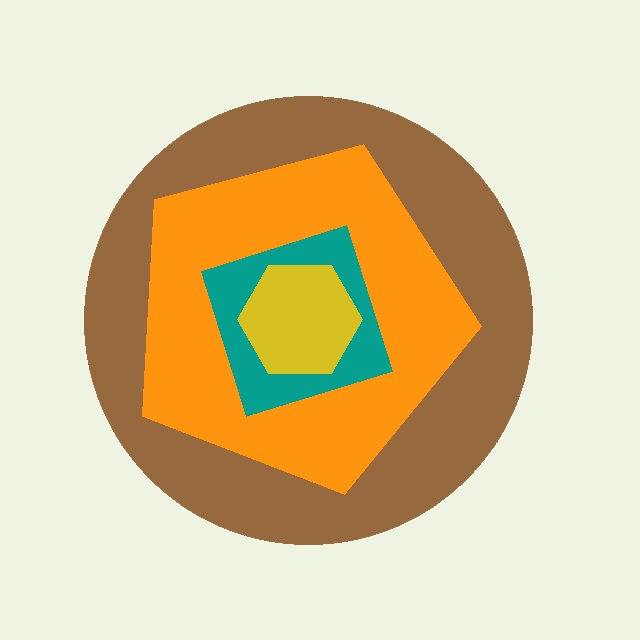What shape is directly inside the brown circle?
The orange pentagon.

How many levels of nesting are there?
4.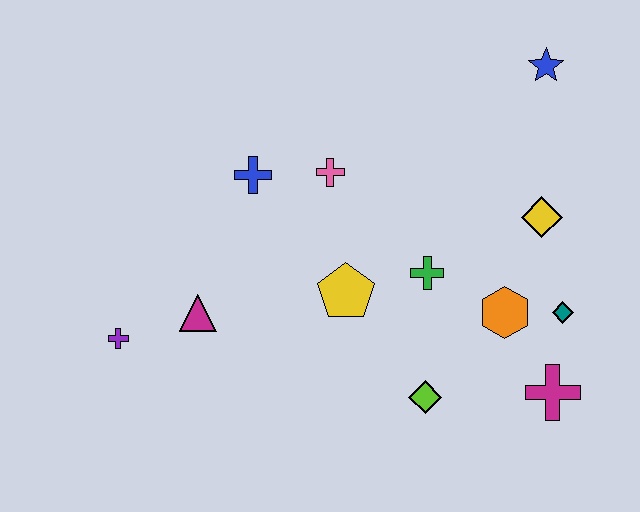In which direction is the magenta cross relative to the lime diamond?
The magenta cross is to the right of the lime diamond.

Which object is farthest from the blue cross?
The magenta cross is farthest from the blue cross.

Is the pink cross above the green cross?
Yes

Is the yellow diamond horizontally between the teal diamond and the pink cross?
Yes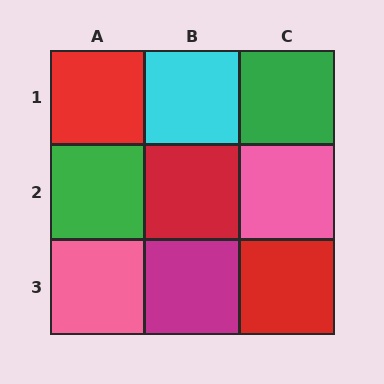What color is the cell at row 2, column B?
Red.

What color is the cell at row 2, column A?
Green.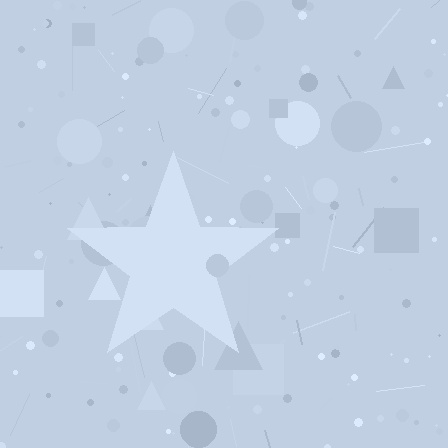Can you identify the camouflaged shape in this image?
The camouflaged shape is a star.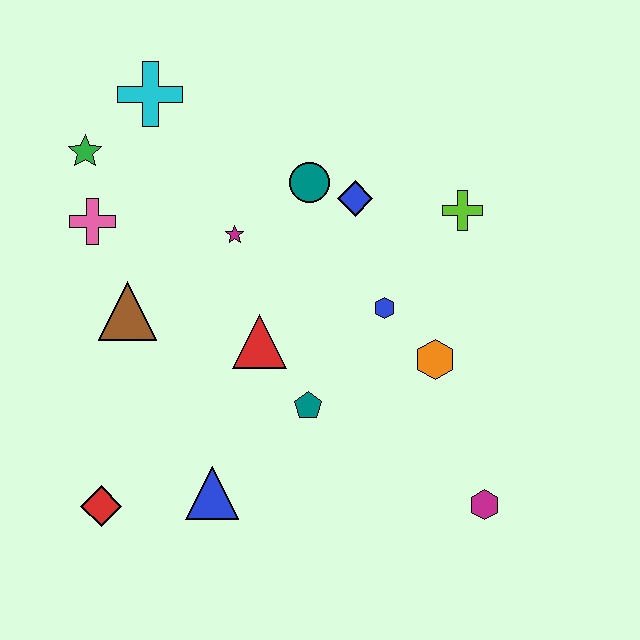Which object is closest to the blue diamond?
The teal circle is closest to the blue diamond.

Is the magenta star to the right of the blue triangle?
Yes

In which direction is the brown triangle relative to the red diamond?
The brown triangle is above the red diamond.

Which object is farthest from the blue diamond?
The red diamond is farthest from the blue diamond.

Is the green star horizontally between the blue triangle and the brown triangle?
No